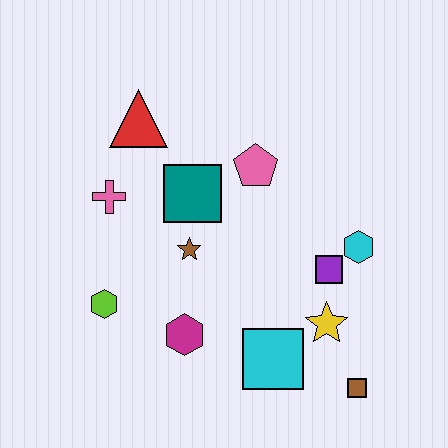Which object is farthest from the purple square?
The red triangle is farthest from the purple square.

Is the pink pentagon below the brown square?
No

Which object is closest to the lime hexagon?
The magenta hexagon is closest to the lime hexagon.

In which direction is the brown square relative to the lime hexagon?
The brown square is to the right of the lime hexagon.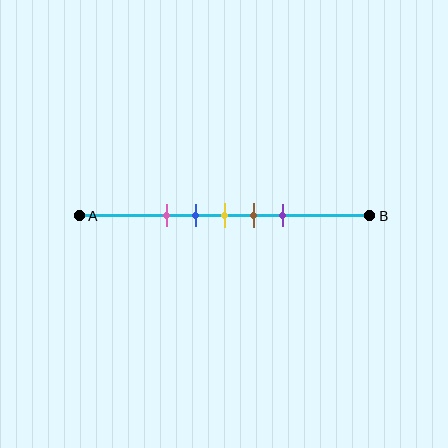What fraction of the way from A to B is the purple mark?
The purple mark is approximately 70% (0.7) of the way from A to B.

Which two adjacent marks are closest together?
The blue and yellow marks are the closest adjacent pair.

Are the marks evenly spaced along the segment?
Yes, the marks are approximately evenly spaced.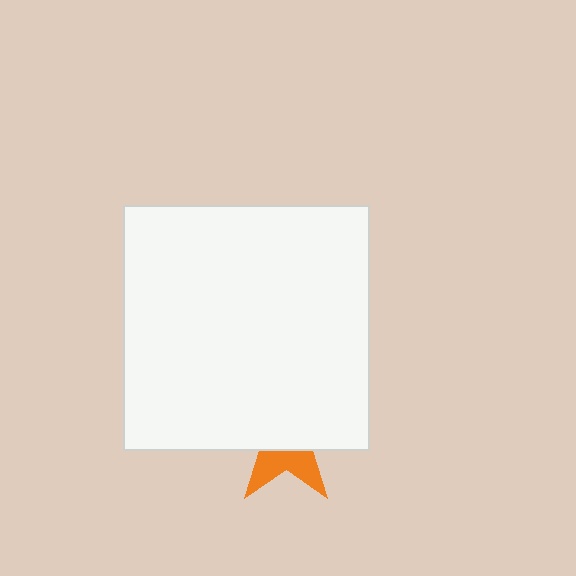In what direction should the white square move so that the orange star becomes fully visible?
The white square should move up. That is the shortest direction to clear the overlap and leave the orange star fully visible.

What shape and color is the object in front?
The object in front is a white square.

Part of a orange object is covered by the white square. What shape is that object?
It is a star.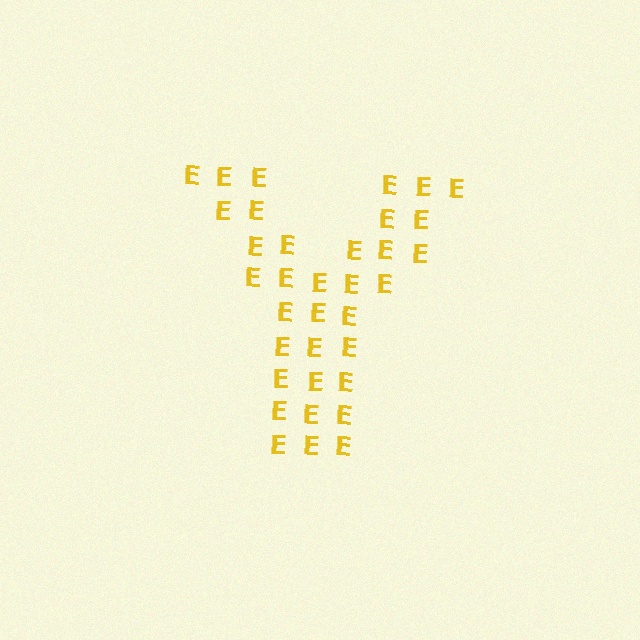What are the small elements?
The small elements are letter E's.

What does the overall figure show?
The overall figure shows the letter Y.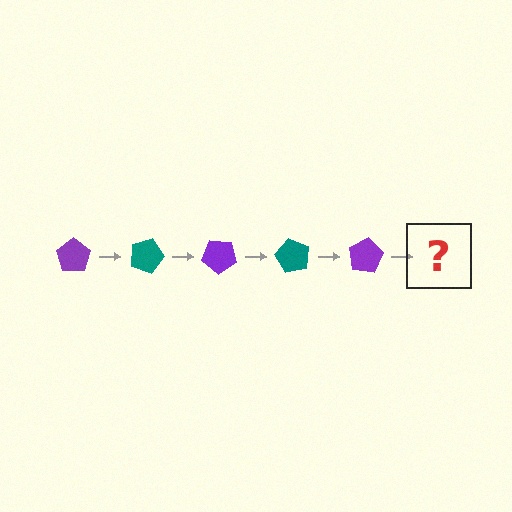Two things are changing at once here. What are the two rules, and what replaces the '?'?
The two rules are that it rotates 20 degrees each step and the color cycles through purple and teal. The '?' should be a teal pentagon, rotated 100 degrees from the start.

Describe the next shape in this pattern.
It should be a teal pentagon, rotated 100 degrees from the start.